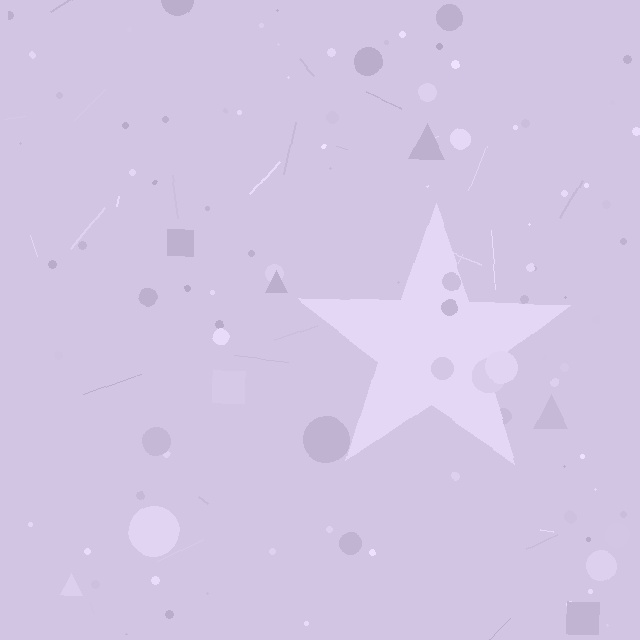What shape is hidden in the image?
A star is hidden in the image.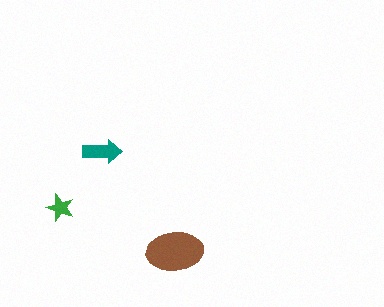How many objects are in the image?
There are 3 objects in the image.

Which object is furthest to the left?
The green star is leftmost.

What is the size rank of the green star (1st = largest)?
3rd.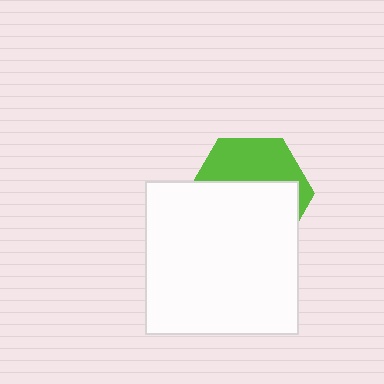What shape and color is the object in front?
The object in front is a white square.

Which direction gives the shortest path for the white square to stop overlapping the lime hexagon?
Moving down gives the shortest separation.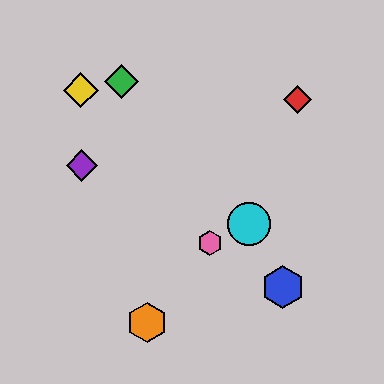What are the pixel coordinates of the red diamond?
The red diamond is at (298, 100).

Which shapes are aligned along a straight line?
The blue hexagon, the purple diamond, the pink hexagon are aligned along a straight line.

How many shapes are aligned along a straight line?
3 shapes (the blue hexagon, the purple diamond, the pink hexagon) are aligned along a straight line.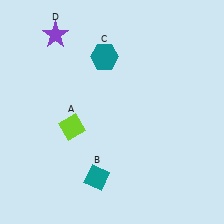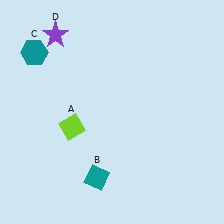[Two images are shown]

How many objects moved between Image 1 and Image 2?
1 object moved between the two images.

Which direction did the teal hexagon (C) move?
The teal hexagon (C) moved left.